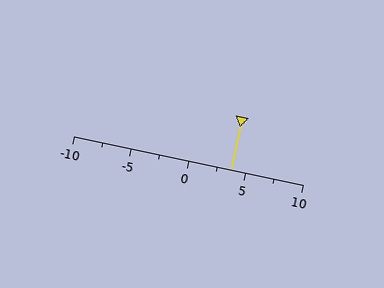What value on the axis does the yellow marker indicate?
The marker indicates approximately 3.8.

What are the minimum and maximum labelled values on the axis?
The axis runs from -10 to 10.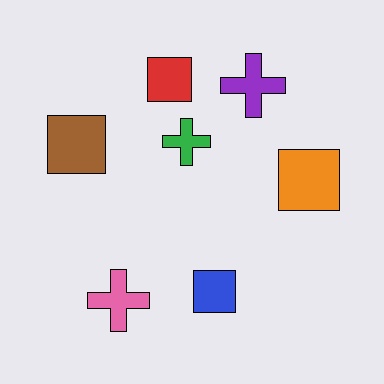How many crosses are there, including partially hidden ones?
There are 3 crosses.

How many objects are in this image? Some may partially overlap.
There are 7 objects.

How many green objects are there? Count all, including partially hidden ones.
There is 1 green object.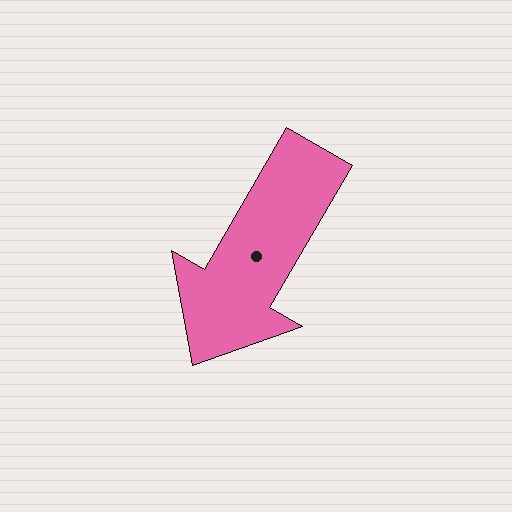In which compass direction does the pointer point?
Southwest.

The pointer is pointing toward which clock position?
Roughly 7 o'clock.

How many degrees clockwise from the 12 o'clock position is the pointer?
Approximately 210 degrees.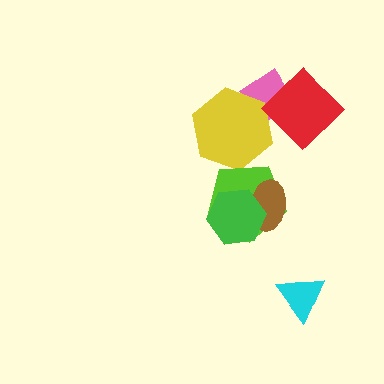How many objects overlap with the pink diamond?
2 objects overlap with the pink diamond.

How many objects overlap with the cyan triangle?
0 objects overlap with the cyan triangle.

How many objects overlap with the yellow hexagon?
3 objects overlap with the yellow hexagon.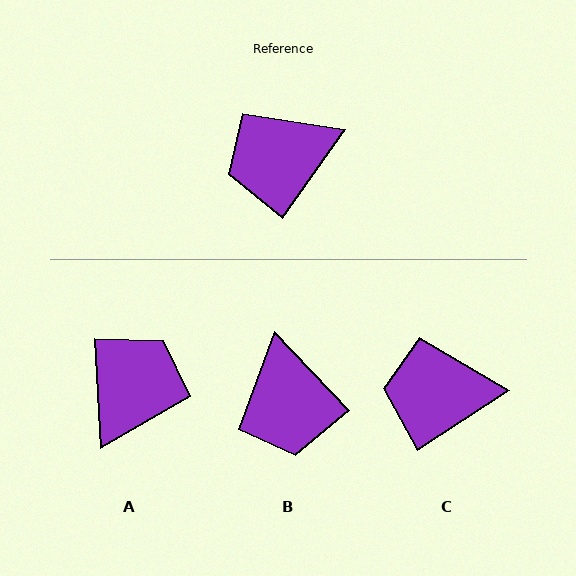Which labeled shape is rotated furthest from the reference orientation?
A, about 142 degrees away.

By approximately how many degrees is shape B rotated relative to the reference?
Approximately 79 degrees counter-clockwise.